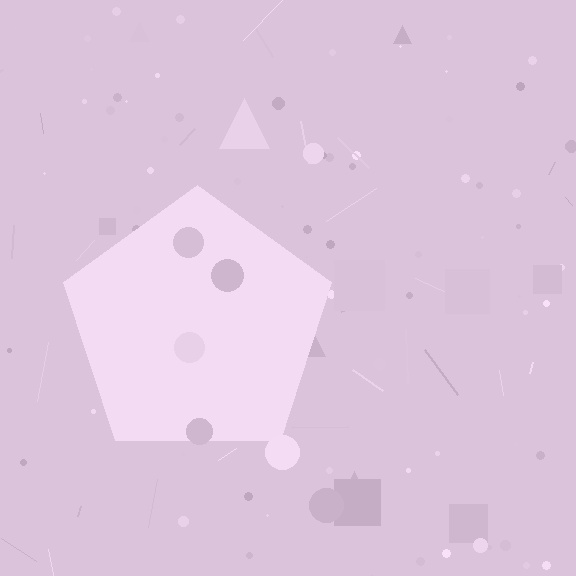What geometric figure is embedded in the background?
A pentagon is embedded in the background.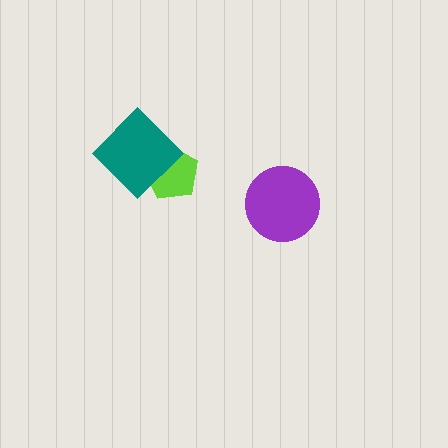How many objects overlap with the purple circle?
0 objects overlap with the purple circle.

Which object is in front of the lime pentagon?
The teal diamond is in front of the lime pentagon.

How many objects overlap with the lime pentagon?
1 object overlaps with the lime pentagon.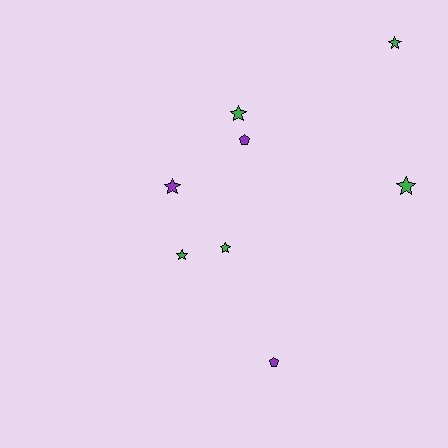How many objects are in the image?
There are 8 objects.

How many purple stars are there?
There is 1 purple star.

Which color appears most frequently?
Green, with 5 objects.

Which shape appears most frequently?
Star, with 6 objects.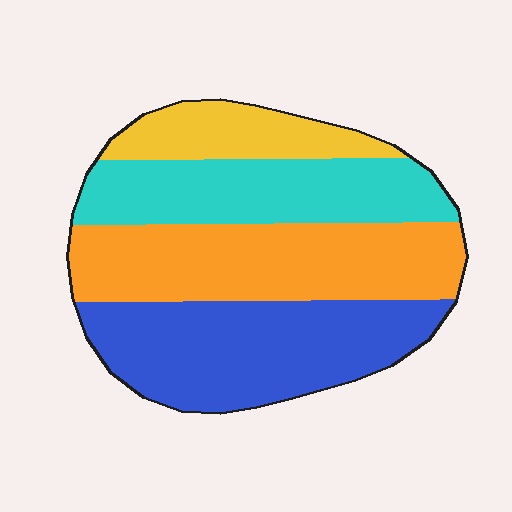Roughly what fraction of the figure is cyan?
Cyan covers around 25% of the figure.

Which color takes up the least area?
Yellow, at roughly 15%.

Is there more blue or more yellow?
Blue.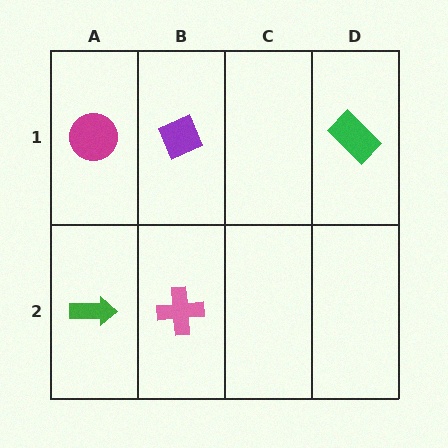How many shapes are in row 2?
2 shapes.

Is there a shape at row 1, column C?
No, that cell is empty.